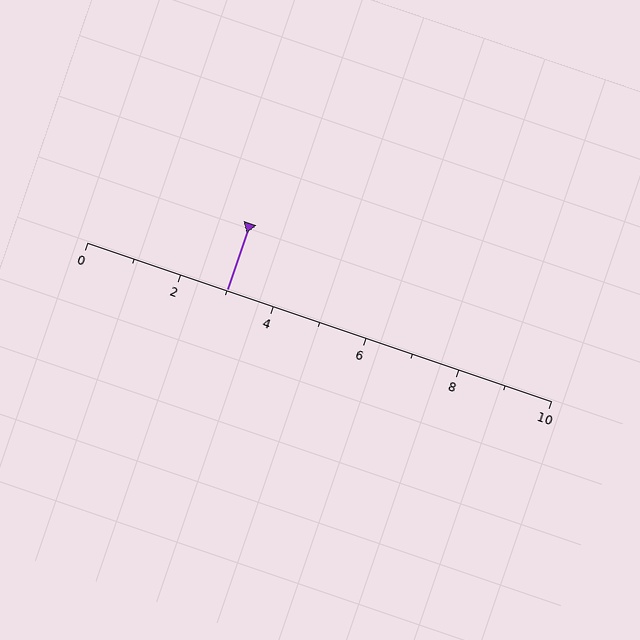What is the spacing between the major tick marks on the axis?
The major ticks are spaced 2 apart.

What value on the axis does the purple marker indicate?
The marker indicates approximately 3.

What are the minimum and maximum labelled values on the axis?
The axis runs from 0 to 10.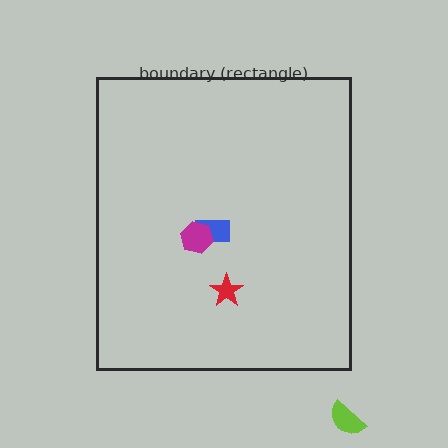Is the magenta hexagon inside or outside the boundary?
Inside.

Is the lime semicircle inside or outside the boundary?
Outside.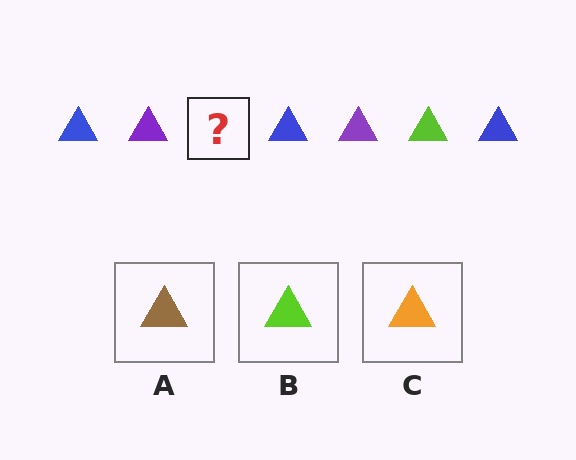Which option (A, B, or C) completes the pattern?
B.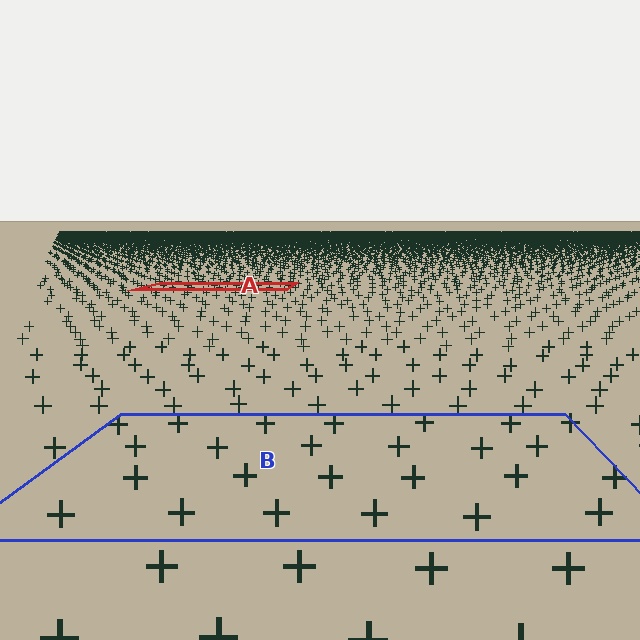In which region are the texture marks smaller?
The texture marks are smaller in region A, because it is farther away.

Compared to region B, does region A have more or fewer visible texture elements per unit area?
Region A has more texture elements per unit area — they are packed more densely because it is farther away.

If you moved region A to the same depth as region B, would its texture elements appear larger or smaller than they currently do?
They would appear larger. At a closer depth, the same texture elements are projected at a bigger on-screen size.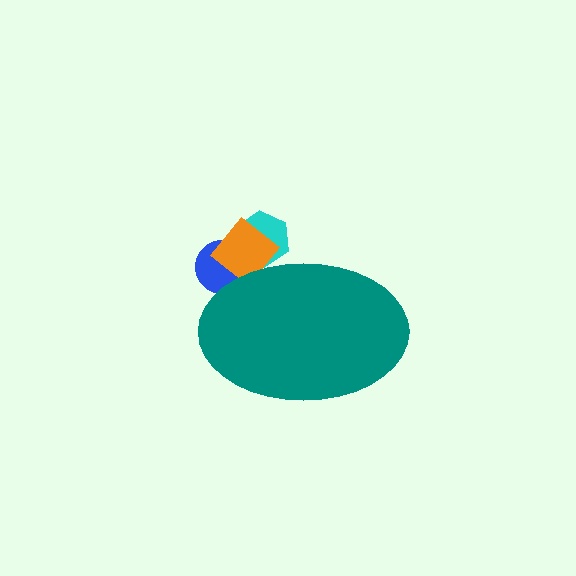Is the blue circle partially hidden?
Yes, the blue circle is partially hidden behind the teal ellipse.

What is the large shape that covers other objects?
A teal ellipse.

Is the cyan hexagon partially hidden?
Yes, the cyan hexagon is partially hidden behind the teal ellipse.